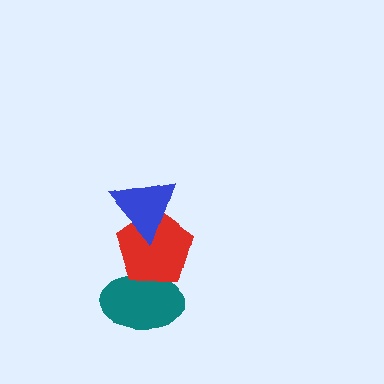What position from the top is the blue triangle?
The blue triangle is 1st from the top.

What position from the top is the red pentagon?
The red pentagon is 2nd from the top.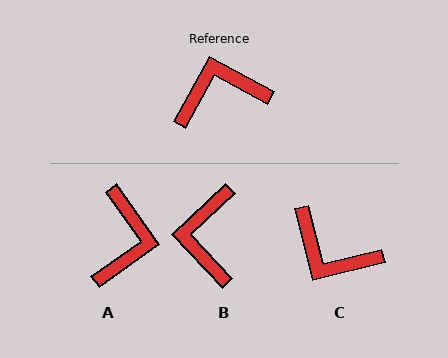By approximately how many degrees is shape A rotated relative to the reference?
Approximately 116 degrees clockwise.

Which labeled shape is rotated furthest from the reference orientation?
C, about 133 degrees away.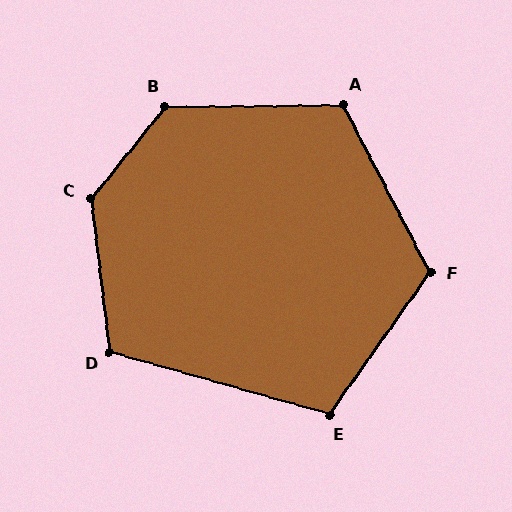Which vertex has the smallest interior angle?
E, at approximately 109 degrees.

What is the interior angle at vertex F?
Approximately 118 degrees (obtuse).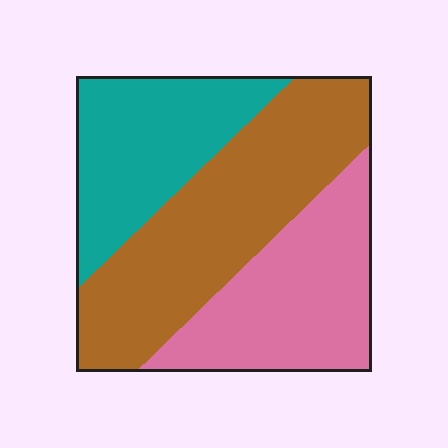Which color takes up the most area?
Brown, at roughly 40%.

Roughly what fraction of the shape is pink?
Pink covers around 30% of the shape.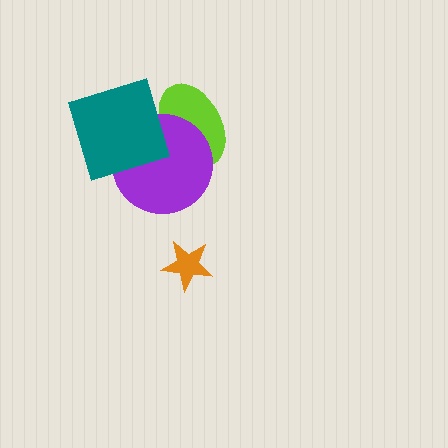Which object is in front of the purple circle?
The teal square is in front of the purple circle.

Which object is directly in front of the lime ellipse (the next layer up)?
The purple circle is directly in front of the lime ellipse.